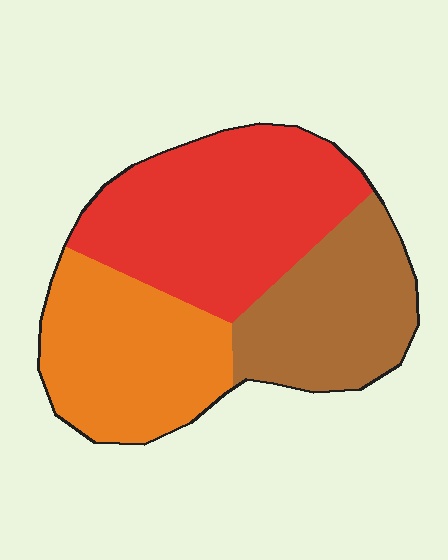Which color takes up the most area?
Red, at roughly 40%.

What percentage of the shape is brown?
Brown takes up about one quarter (1/4) of the shape.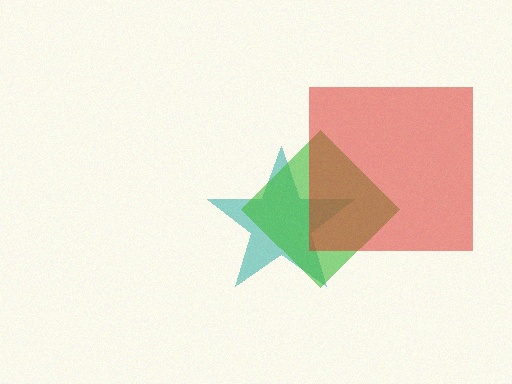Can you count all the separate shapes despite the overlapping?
Yes, there are 3 separate shapes.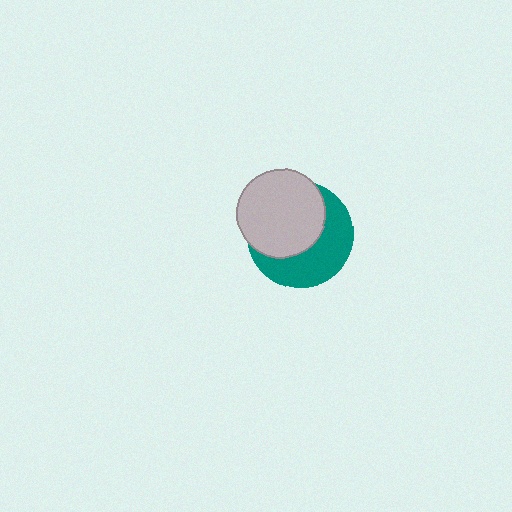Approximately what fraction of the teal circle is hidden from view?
Roughly 53% of the teal circle is hidden behind the light gray circle.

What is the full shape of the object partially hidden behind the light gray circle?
The partially hidden object is a teal circle.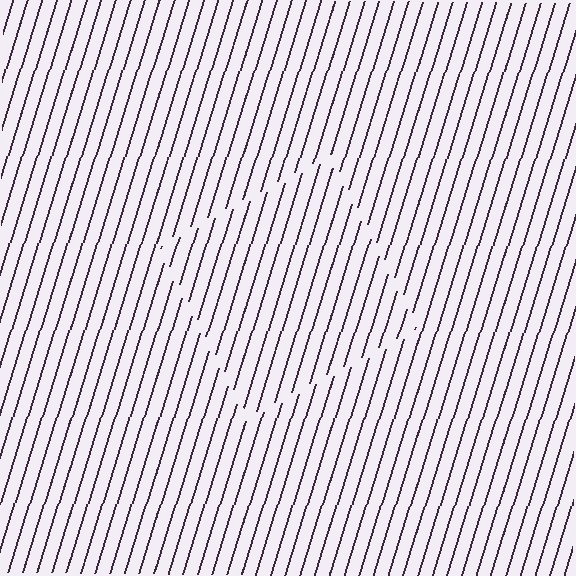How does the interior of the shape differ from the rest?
The interior of the shape contains the same grating, shifted by half a period — the contour is defined by the phase discontinuity where line-ends from the inner and outer gratings abut.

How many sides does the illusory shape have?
4 sides — the line-ends trace a square.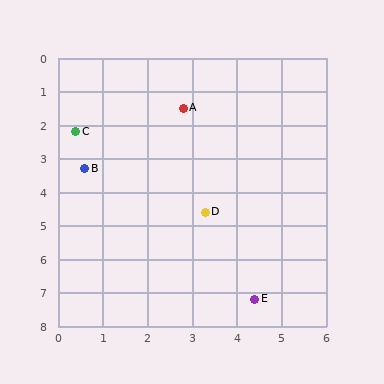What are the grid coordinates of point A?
Point A is at approximately (2.8, 1.5).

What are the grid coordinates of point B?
Point B is at approximately (0.6, 3.3).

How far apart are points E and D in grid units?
Points E and D are about 2.8 grid units apart.